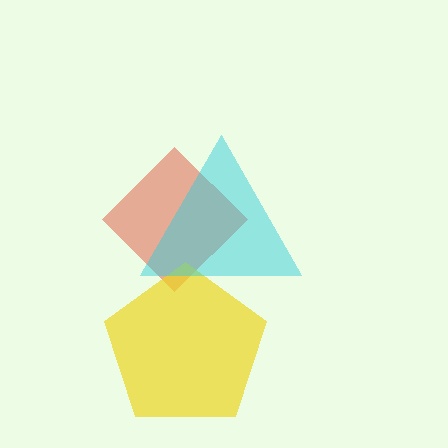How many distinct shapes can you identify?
There are 3 distinct shapes: a red diamond, a yellow pentagon, a cyan triangle.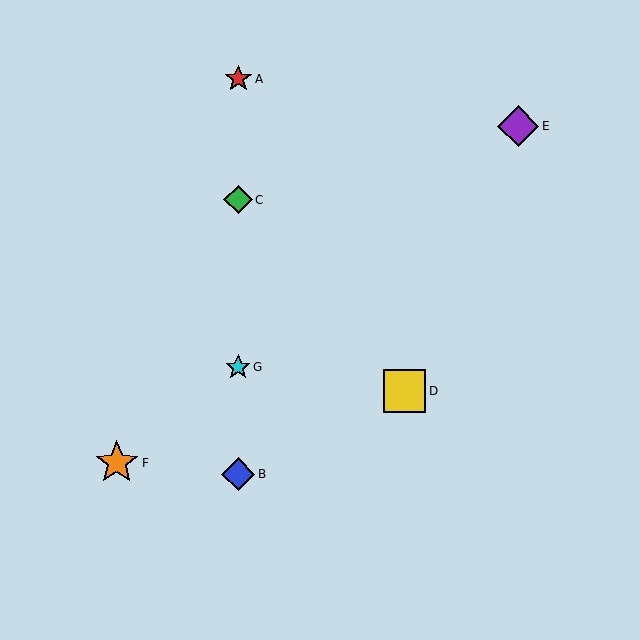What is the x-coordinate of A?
Object A is at x≈238.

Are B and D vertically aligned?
No, B is at x≈238 and D is at x≈405.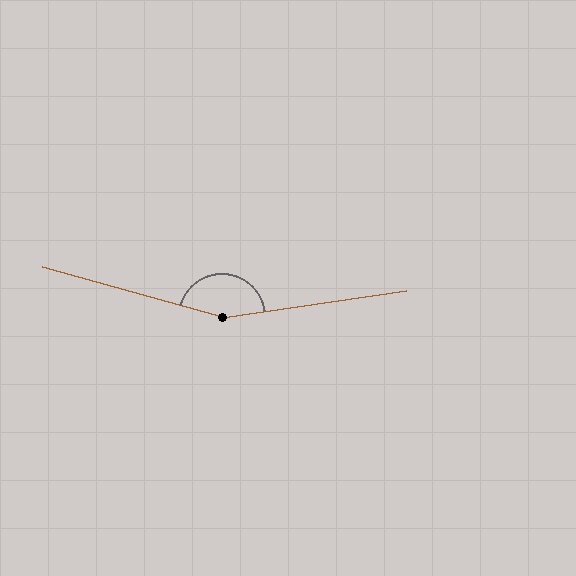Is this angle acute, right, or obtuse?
It is obtuse.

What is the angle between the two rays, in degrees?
Approximately 157 degrees.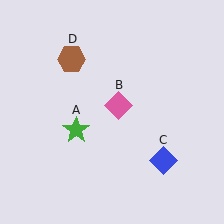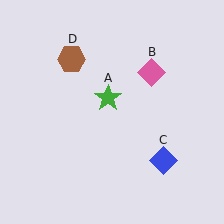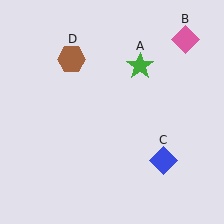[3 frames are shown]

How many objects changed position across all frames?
2 objects changed position: green star (object A), pink diamond (object B).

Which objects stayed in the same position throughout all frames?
Blue diamond (object C) and brown hexagon (object D) remained stationary.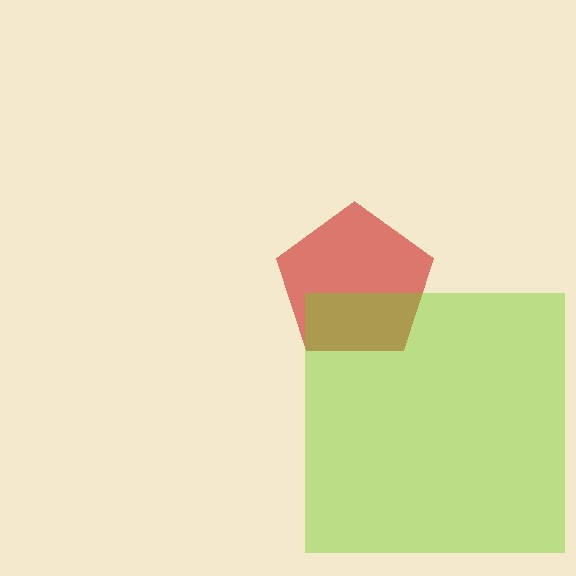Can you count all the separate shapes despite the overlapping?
Yes, there are 2 separate shapes.